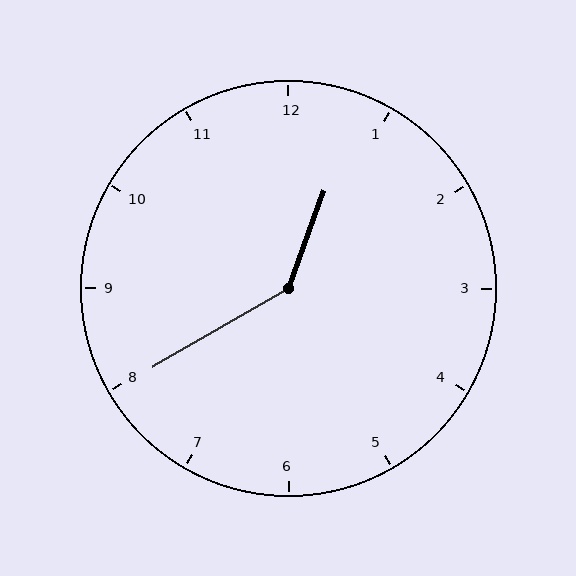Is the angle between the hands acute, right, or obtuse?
It is obtuse.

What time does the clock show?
12:40.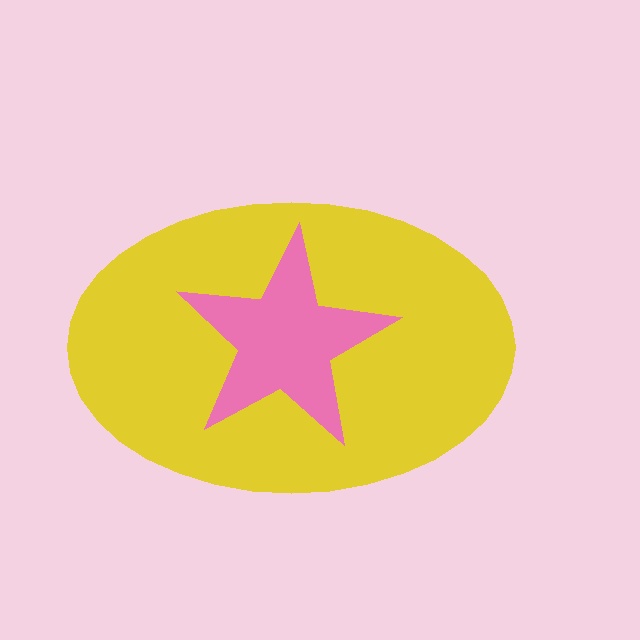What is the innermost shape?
The pink star.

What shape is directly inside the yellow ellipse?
The pink star.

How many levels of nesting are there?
2.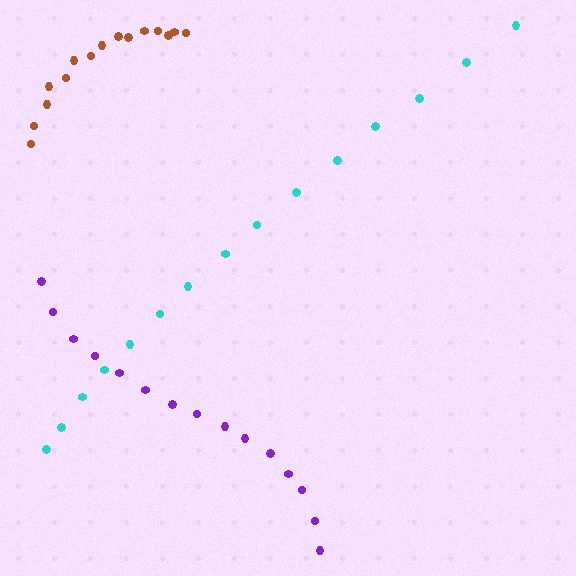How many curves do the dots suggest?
There are 3 distinct paths.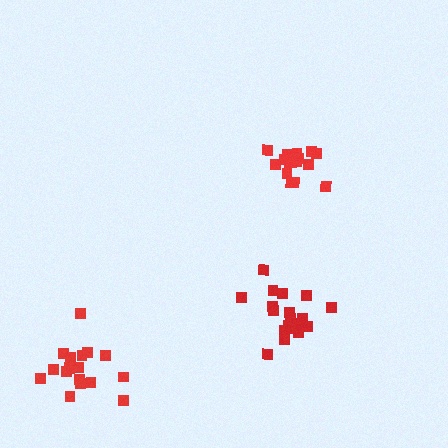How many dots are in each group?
Group 1: 16 dots, Group 2: 18 dots, Group 3: 19 dots (53 total).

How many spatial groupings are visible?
There are 3 spatial groupings.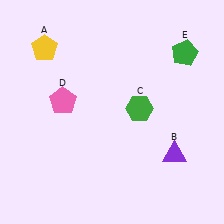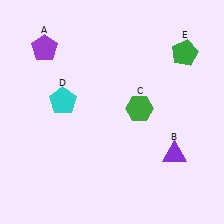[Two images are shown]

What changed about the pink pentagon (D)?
In Image 1, D is pink. In Image 2, it changed to cyan.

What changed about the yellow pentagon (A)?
In Image 1, A is yellow. In Image 2, it changed to purple.